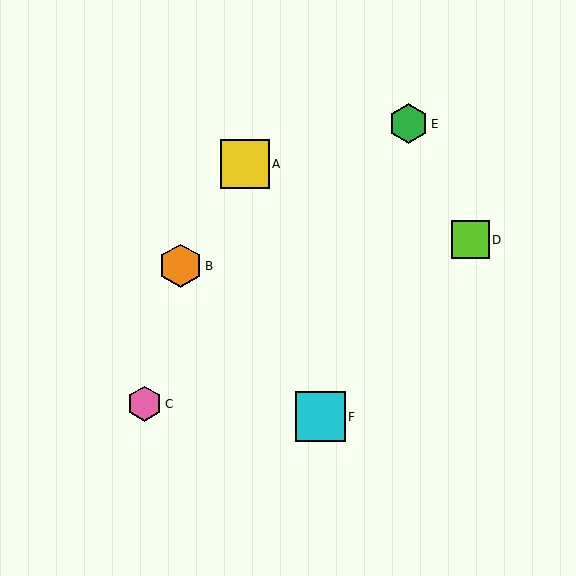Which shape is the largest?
The cyan square (labeled F) is the largest.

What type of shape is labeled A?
Shape A is a yellow square.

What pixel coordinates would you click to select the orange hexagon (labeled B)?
Click at (180, 266) to select the orange hexagon B.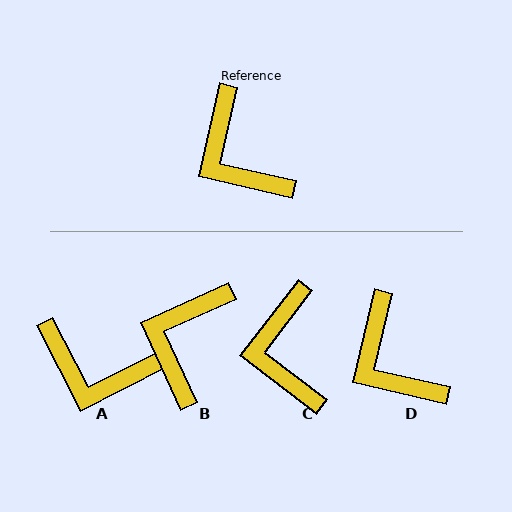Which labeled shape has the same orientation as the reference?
D.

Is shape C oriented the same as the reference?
No, it is off by about 24 degrees.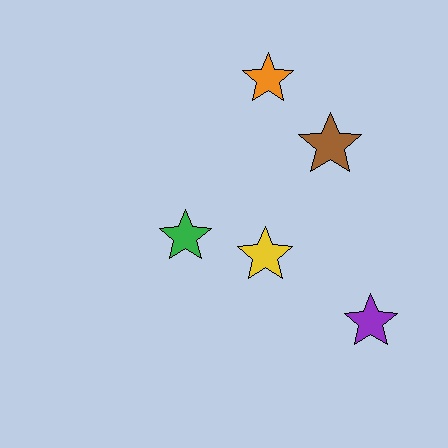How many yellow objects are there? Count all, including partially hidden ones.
There is 1 yellow object.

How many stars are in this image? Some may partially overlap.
There are 5 stars.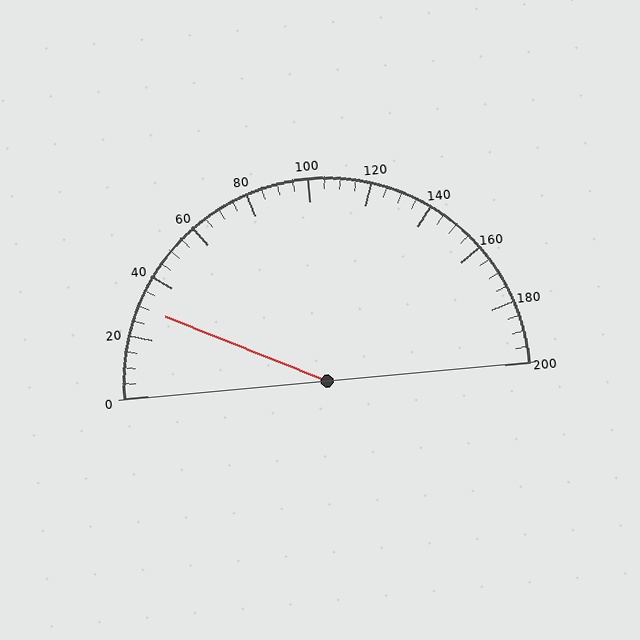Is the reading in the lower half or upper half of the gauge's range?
The reading is in the lower half of the range (0 to 200).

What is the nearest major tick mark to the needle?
The nearest major tick mark is 40.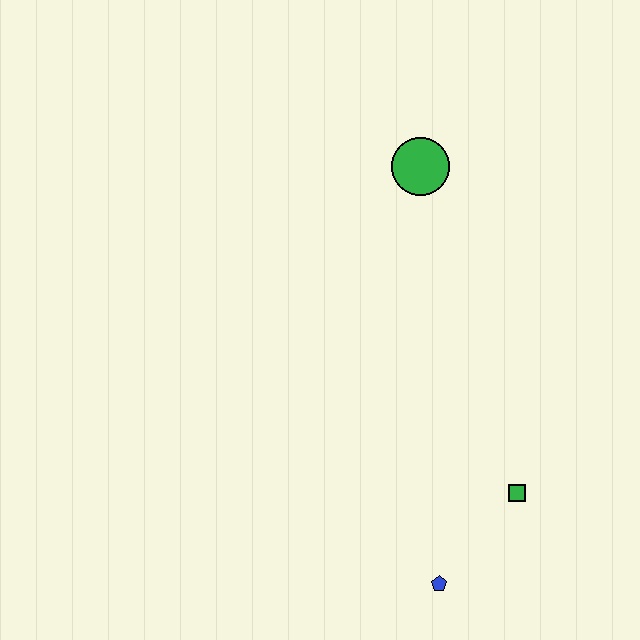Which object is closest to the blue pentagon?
The green square is closest to the blue pentagon.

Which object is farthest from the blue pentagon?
The green circle is farthest from the blue pentagon.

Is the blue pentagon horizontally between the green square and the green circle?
Yes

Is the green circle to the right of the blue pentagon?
No